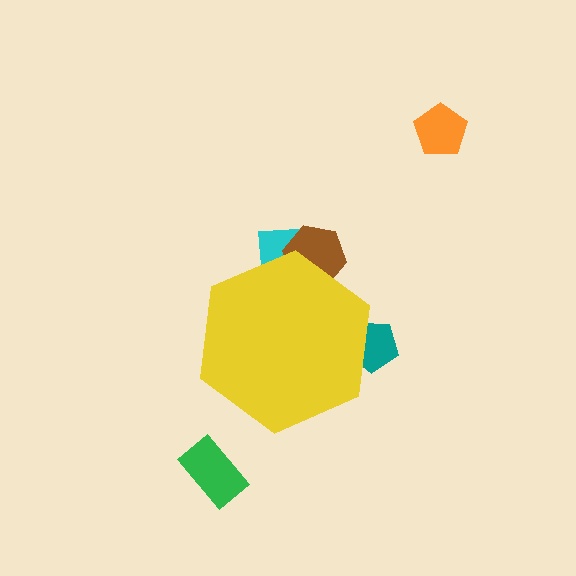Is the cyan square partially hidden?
Yes, the cyan square is partially hidden behind the yellow hexagon.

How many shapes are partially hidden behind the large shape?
3 shapes are partially hidden.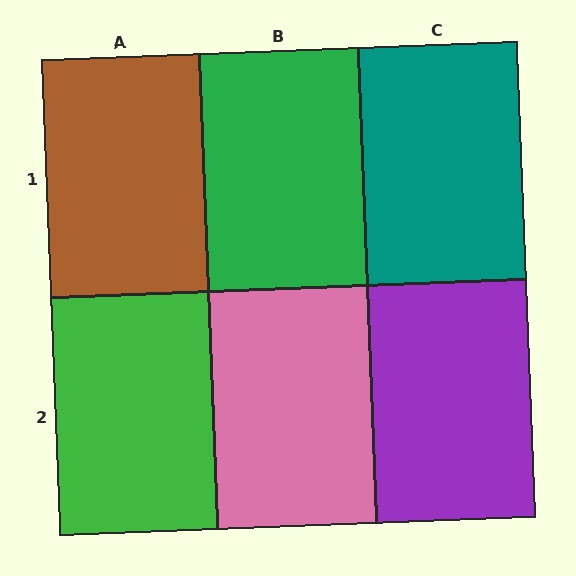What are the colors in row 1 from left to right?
Brown, green, teal.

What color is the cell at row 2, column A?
Green.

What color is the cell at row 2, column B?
Pink.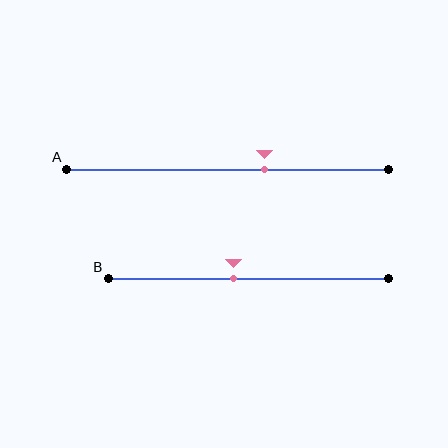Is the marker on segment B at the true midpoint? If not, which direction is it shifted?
No, the marker on segment B is shifted to the left by about 5% of the segment length.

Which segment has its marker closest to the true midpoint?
Segment B has its marker closest to the true midpoint.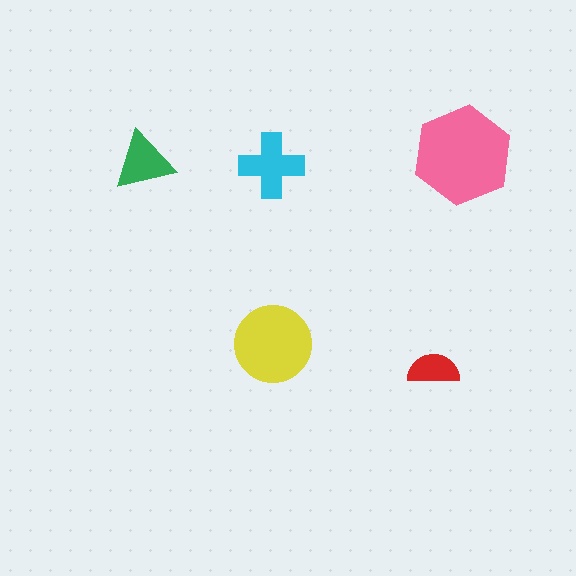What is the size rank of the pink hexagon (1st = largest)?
1st.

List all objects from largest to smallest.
The pink hexagon, the yellow circle, the cyan cross, the green triangle, the red semicircle.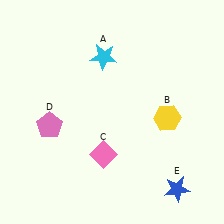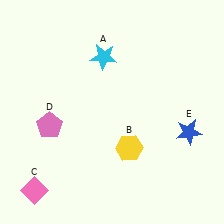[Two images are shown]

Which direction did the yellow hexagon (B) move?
The yellow hexagon (B) moved left.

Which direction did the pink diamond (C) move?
The pink diamond (C) moved left.